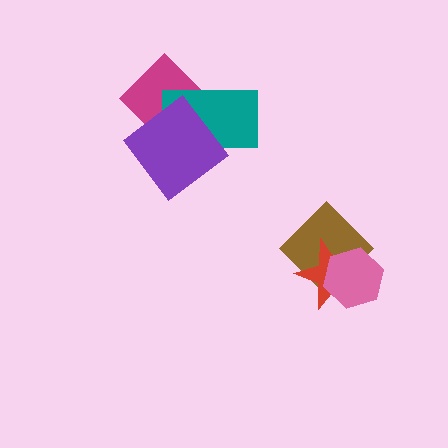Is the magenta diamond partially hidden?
Yes, it is partially covered by another shape.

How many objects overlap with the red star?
2 objects overlap with the red star.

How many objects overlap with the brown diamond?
2 objects overlap with the brown diamond.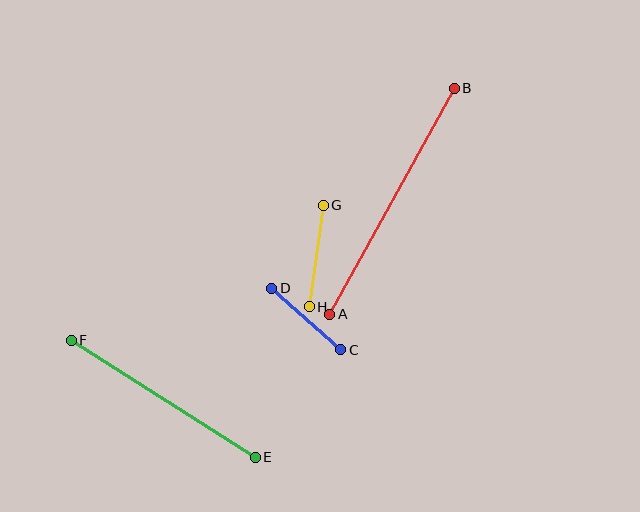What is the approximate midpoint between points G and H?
The midpoint is at approximately (316, 256) pixels.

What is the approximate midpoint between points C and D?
The midpoint is at approximately (306, 319) pixels.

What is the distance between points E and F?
The distance is approximately 218 pixels.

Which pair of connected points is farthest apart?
Points A and B are farthest apart.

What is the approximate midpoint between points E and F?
The midpoint is at approximately (163, 399) pixels.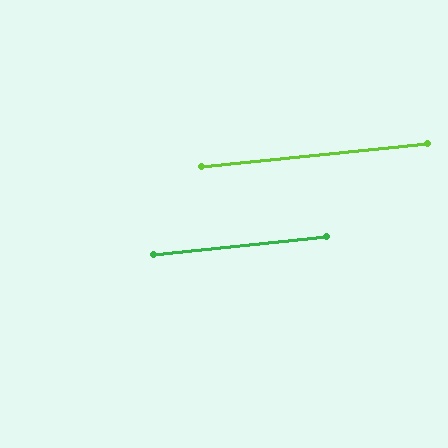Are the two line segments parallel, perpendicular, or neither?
Parallel — their directions differ by only 0.0°.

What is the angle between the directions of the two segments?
Approximately 0 degrees.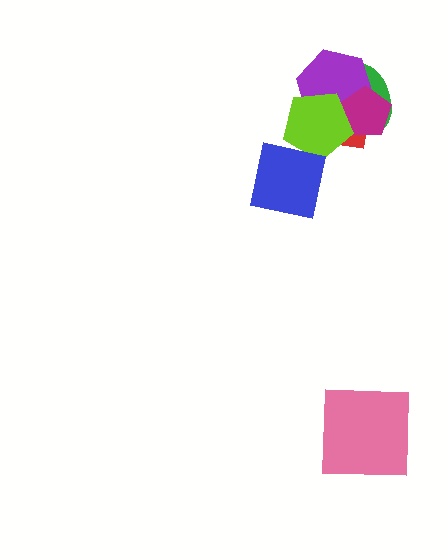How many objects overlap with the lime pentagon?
5 objects overlap with the lime pentagon.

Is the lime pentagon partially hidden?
Yes, it is partially covered by another shape.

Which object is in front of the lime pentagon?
The blue square is in front of the lime pentagon.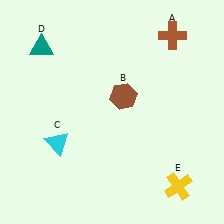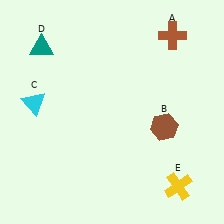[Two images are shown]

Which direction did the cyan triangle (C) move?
The cyan triangle (C) moved up.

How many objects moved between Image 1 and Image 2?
2 objects moved between the two images.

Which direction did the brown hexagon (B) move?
The brown hexagon (B) moved right.